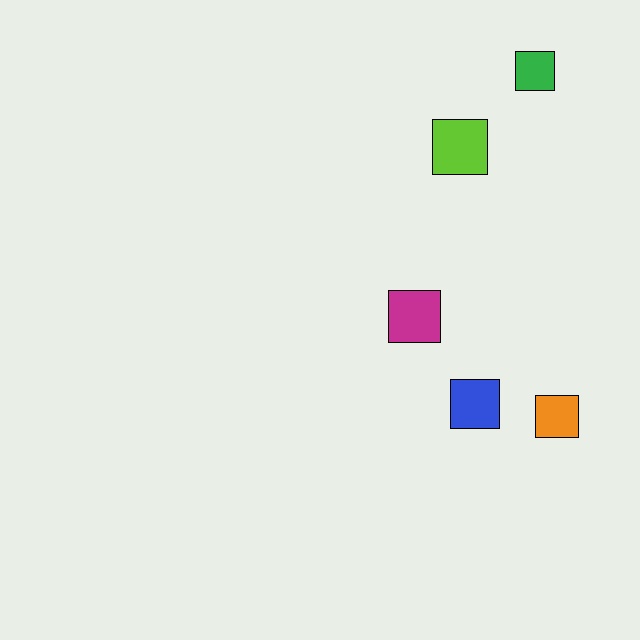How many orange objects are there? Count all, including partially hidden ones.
There is 1 orange object.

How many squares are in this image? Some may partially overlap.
There are 5 squares.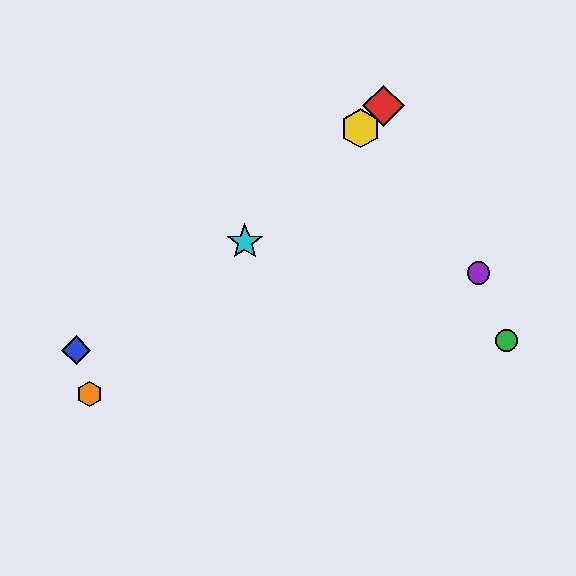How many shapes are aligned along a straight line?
4 shapes (the red diamond, the yellow hexagon, the orange hexagon, the cyan star) are aligned along a straight line.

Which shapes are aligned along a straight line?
The red diamond, the yellow hexagon, the orange hexagon, the cyan star are aligned along a straight line.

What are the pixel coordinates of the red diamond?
The red diamond is at (384, 106).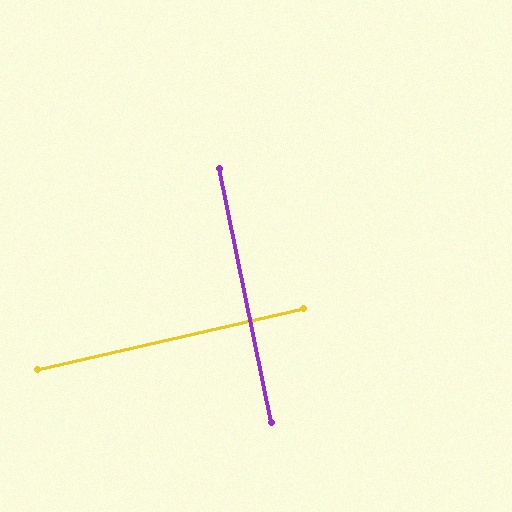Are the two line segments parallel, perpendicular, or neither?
Perpendicular — they meet at approximately 89°.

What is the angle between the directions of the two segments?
Approximately 89 degrees.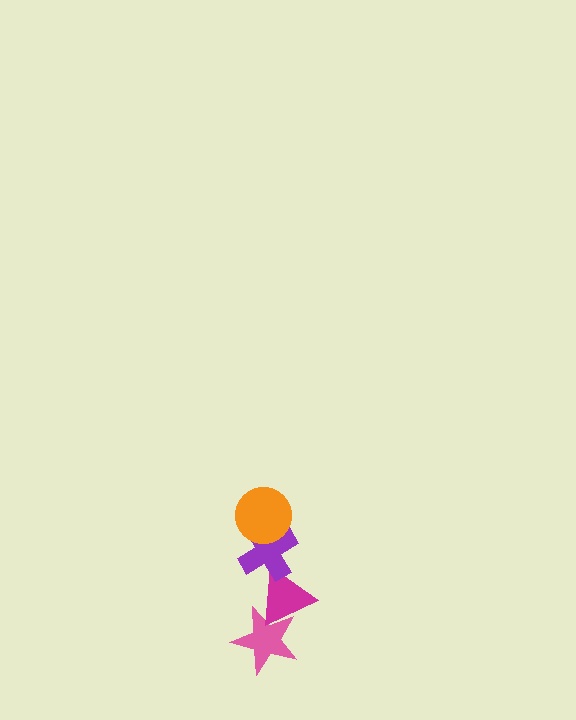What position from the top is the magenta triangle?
The magenta triangle is 3rd from the top.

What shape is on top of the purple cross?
The orange circle is on top of the purple cross.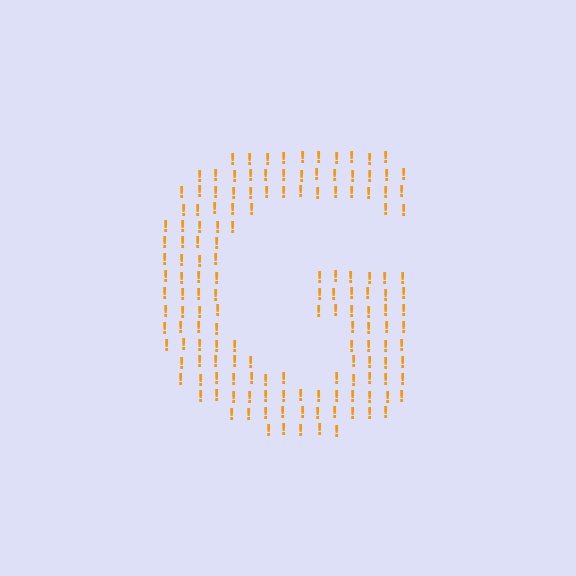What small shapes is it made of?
It is made of small exclamation marks.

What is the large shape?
The large shape is the letter G.